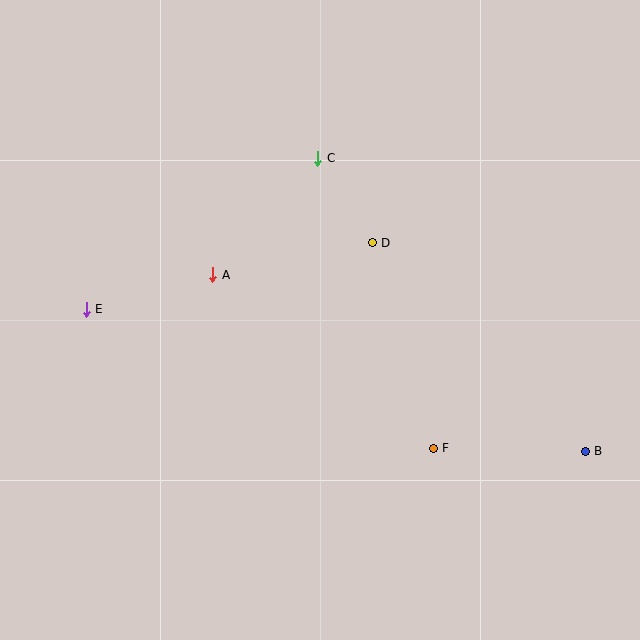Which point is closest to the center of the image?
Point D at (372, 243) is closest to the center.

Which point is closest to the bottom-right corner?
Point B is closest to the bottom-right corner.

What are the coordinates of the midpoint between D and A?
The midpoint between D and A is at (293, 259).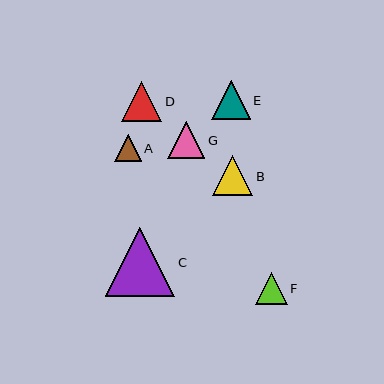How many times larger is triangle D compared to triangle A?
Triangle D is approximately 1.5 times the size of triangle A.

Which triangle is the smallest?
Triangle A is the smallest with a size of approximately 26 pixels.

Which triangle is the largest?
Triangle C is the largest with a size of approximately 69 pixels.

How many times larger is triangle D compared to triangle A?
Triangle D is approximately 1.5 times the size of triangle A.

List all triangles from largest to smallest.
From largest to smallest: C, B, D, E, G, F, A.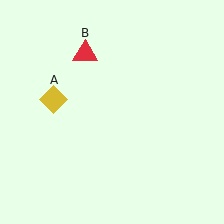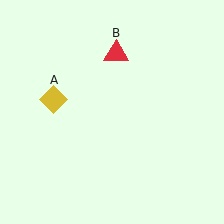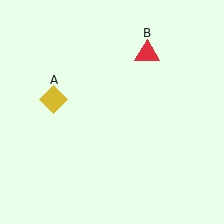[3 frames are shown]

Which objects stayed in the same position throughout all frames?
Yellow diamond (object A) remained stationary.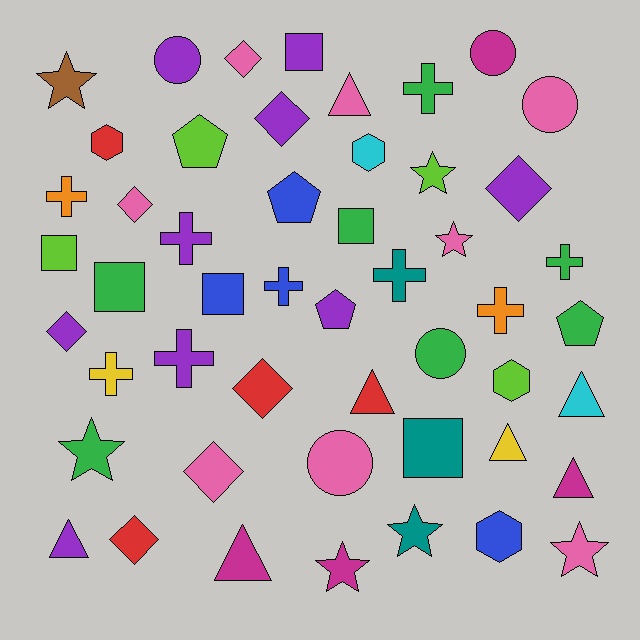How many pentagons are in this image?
There are 4 pentagons.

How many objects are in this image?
There are 50 objects.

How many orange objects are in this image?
There are 2 orange objects.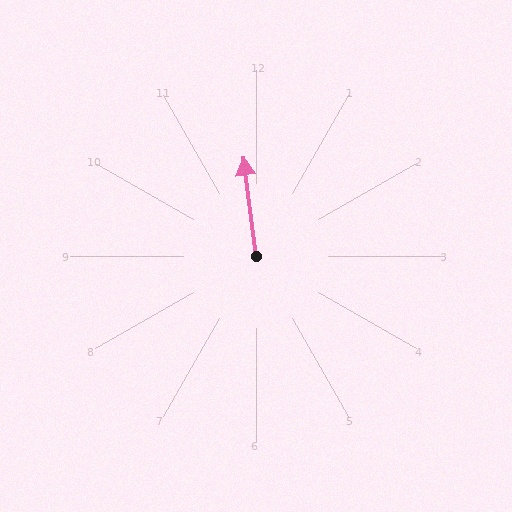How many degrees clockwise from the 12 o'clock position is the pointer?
Approximately 353 degrees.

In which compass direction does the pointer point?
North.